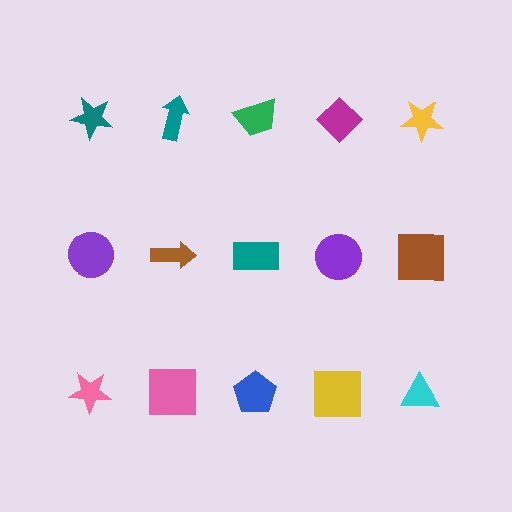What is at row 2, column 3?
A teal rectangle.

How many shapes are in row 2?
5 shapes.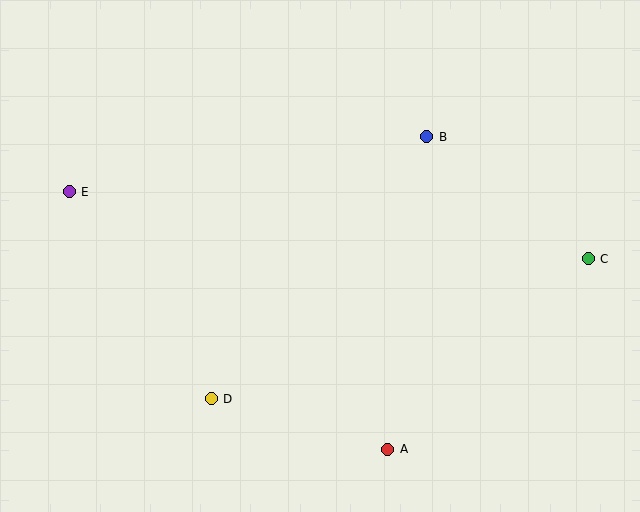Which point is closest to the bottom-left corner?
Point D is closest to the bottom-left corner.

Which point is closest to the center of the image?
Point B at (427, 137) is closest to the center.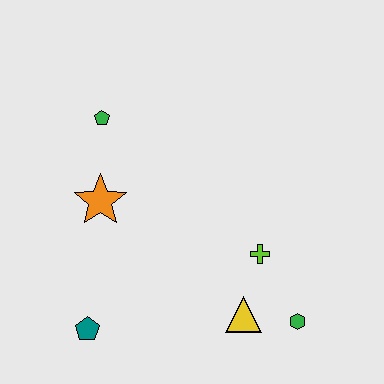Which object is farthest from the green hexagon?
The green pentagon is farthest from the green hexagon.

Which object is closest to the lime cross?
The yellow triangle is closest to the lime cross.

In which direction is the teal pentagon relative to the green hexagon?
The teal pentagon is to the left of the green hexagon.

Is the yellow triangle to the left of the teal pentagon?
No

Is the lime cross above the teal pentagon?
Yes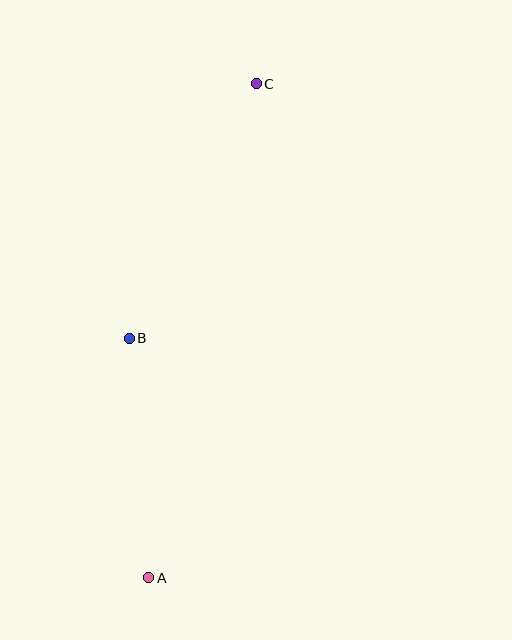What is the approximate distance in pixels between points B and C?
The distance between B and C is approximately 284 pixels.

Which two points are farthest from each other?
Points A and C are farthest from each other.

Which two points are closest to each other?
Points A and B are closest to each other.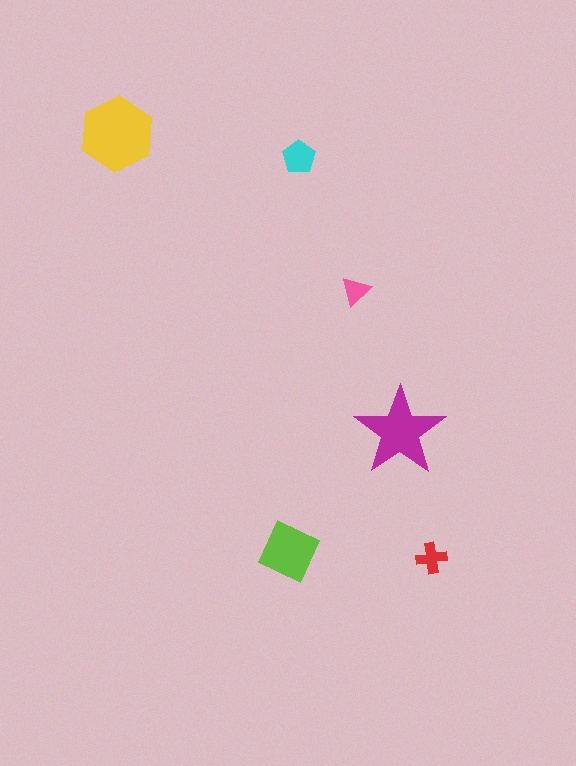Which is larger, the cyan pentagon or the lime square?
The lime square.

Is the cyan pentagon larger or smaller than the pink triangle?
Larger.